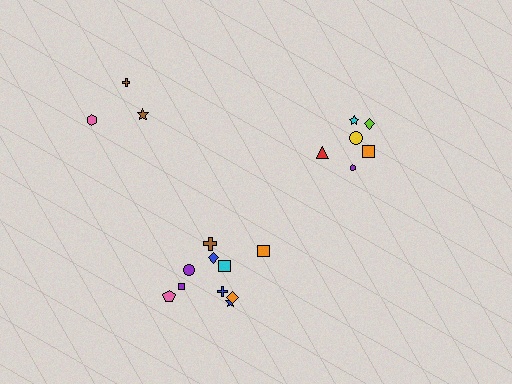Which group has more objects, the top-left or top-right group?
The top-right group.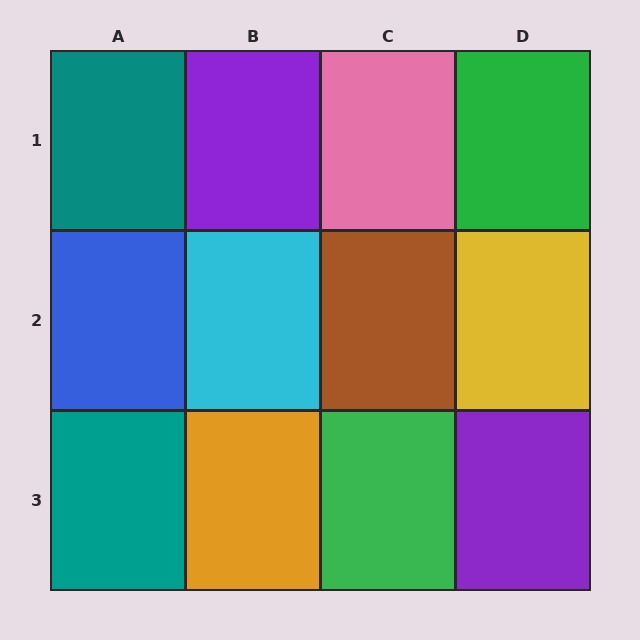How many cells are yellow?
1 cell is yellow.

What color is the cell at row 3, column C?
Green.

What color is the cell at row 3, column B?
Orange.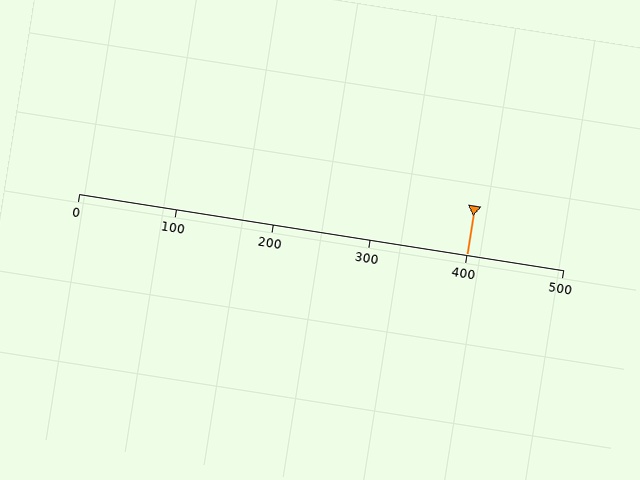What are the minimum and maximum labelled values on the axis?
The axis runs from 0 to 500.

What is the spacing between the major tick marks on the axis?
The major ticks are spaced 100 apart.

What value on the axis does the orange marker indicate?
The marker indicates approximately 400.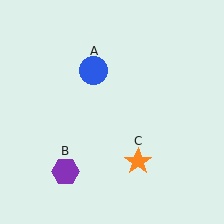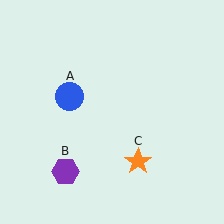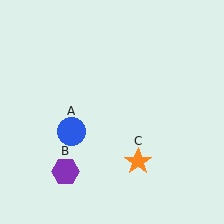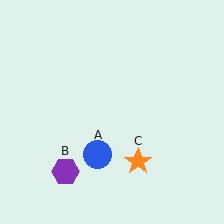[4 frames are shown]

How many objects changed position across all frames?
1 object changed position: blue circle (object A).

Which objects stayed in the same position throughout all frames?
Purple hexagon (object B) and orange star (object C) remained stationary.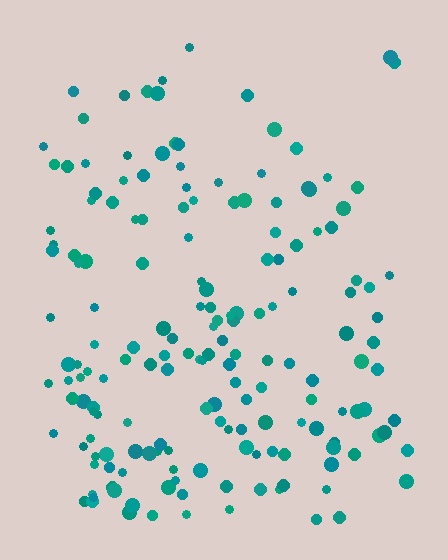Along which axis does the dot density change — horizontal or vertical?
Vertical.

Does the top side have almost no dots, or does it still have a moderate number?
Still a moderate number, just noticeably fewer than the bottom.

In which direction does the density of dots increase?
From top to bottom, with the bottom side densest.